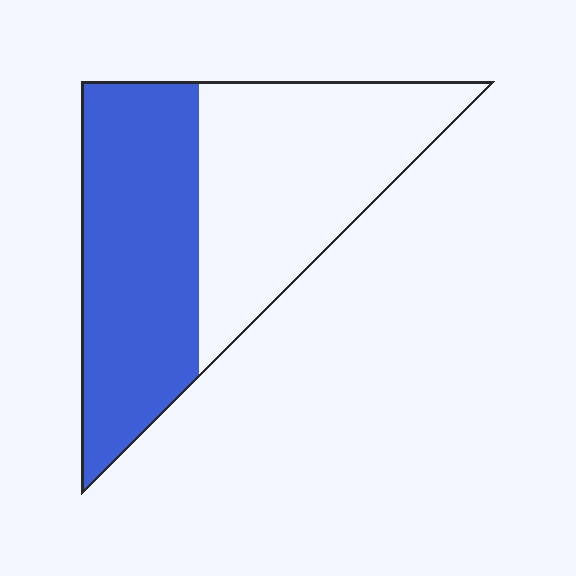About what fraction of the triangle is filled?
About one half (1/2).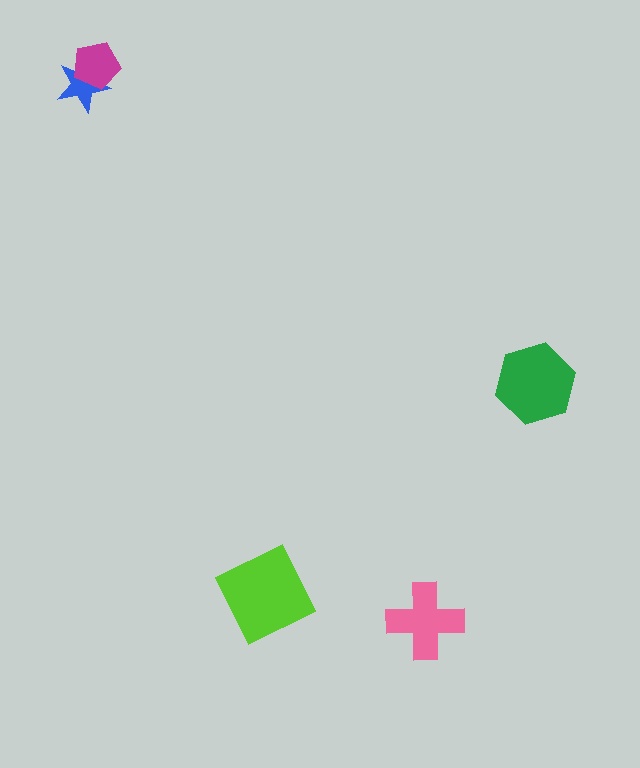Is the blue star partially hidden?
Yes, it is partially covered by another shape.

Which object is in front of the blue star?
The magenta pentagon is in front of the blue star.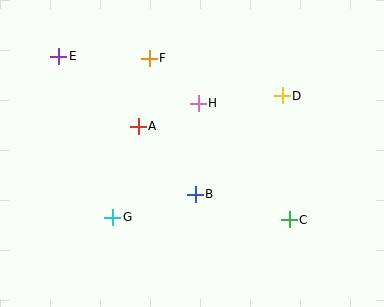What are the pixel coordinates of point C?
Point C is at (289, 220).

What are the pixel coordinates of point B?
Point B is at (195, 194).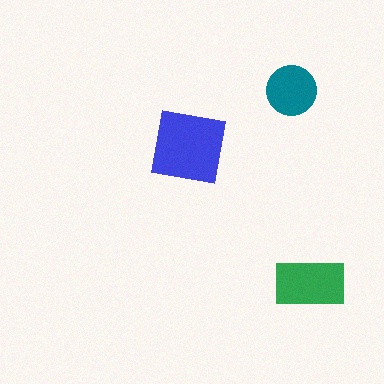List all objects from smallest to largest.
The teal circle, the green rectangle, the blue square.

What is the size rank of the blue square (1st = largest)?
1st.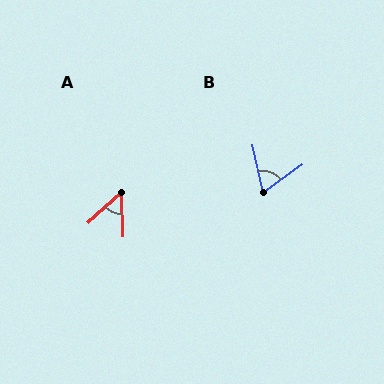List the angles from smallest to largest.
A (49°), B (67°).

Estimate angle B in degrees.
Approximately 67 degrees.